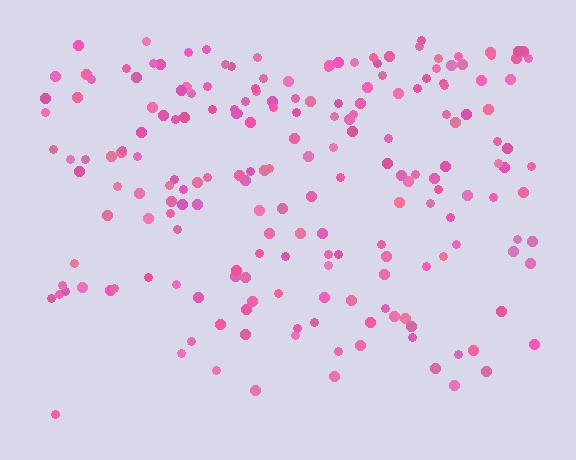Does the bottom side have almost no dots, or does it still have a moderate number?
Still a moderate number, just noticeably fewer than the top.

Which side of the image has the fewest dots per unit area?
The bottom.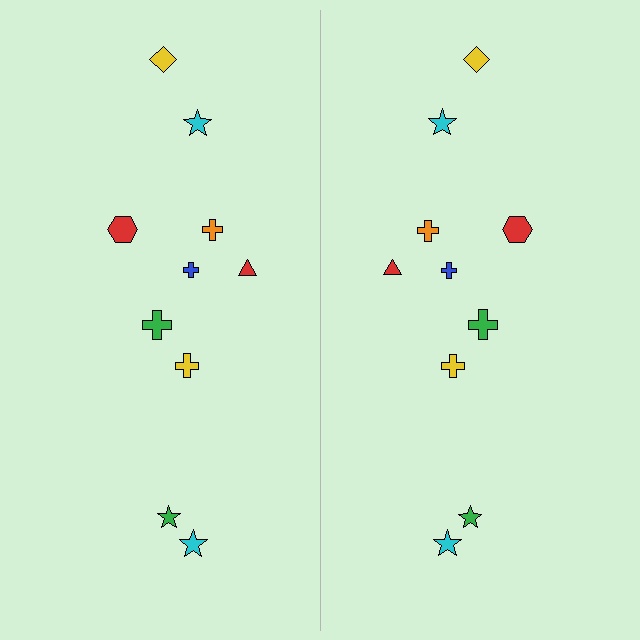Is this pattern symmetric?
Yes, this pattern has bilateral (reflection) symmetry.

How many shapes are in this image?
There are 20 shapes in this image.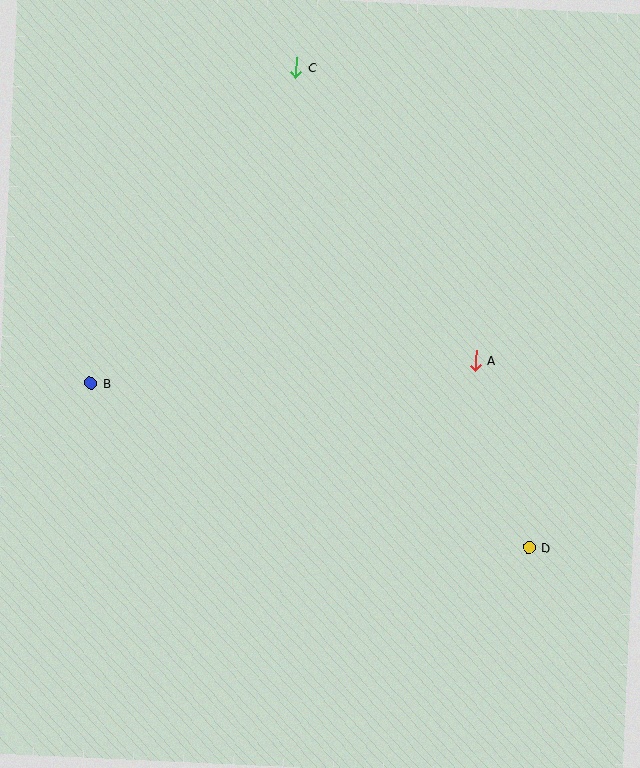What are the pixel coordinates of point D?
Point D is at (529, 547).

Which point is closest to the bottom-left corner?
Point B is closest to the bottom-left corner.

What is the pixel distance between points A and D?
The distance between A and D is 195 pixels.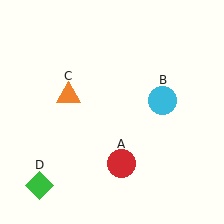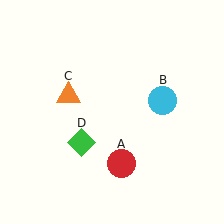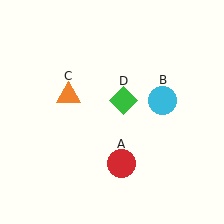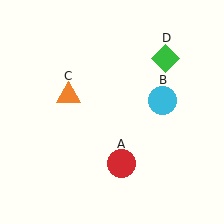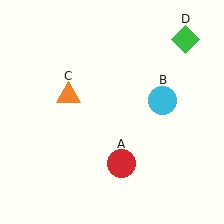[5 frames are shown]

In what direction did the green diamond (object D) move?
The green diamond (object D) moved up and to the right.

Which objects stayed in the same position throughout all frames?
Red circle (object A) and cyan circle (object B) and orange triangle (object C) remained stationary.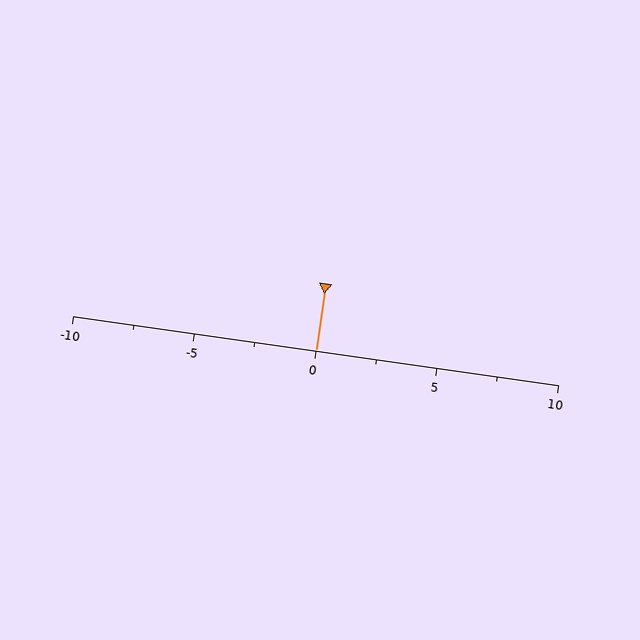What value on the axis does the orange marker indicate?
The marker indicates approximately 0.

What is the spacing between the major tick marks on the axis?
The major ticks are spaced 5 apart.